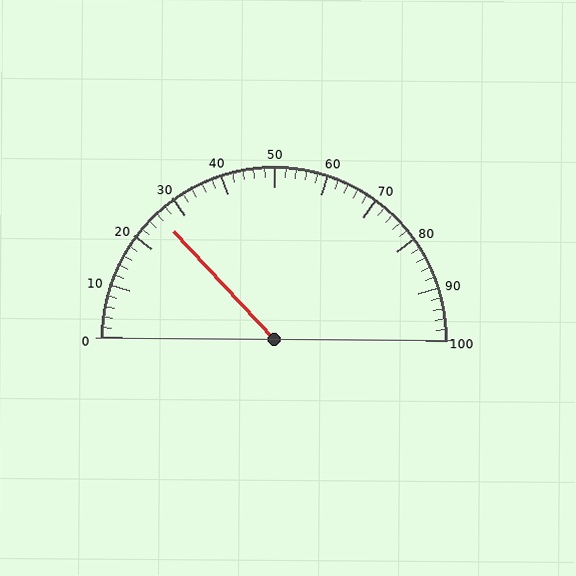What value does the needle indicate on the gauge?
The needle indicates approximately 26.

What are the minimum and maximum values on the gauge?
The gauge ranges from 0 to 100.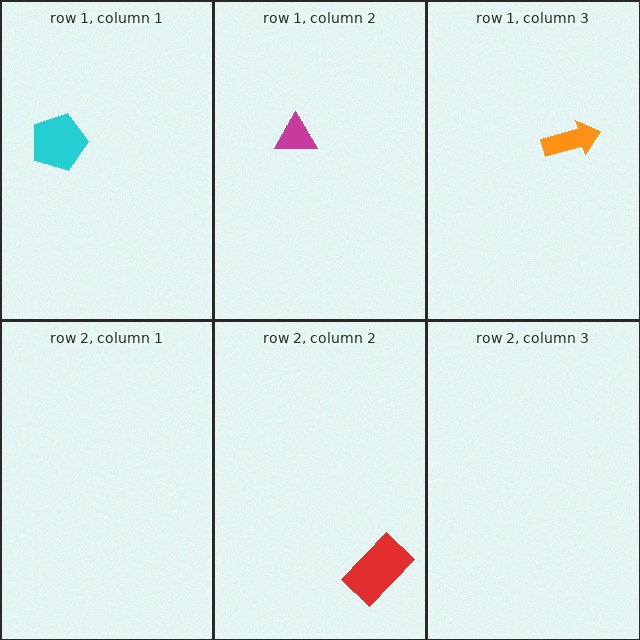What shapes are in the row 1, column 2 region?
The magenta triangle.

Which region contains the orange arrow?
The row 1, column 3 region.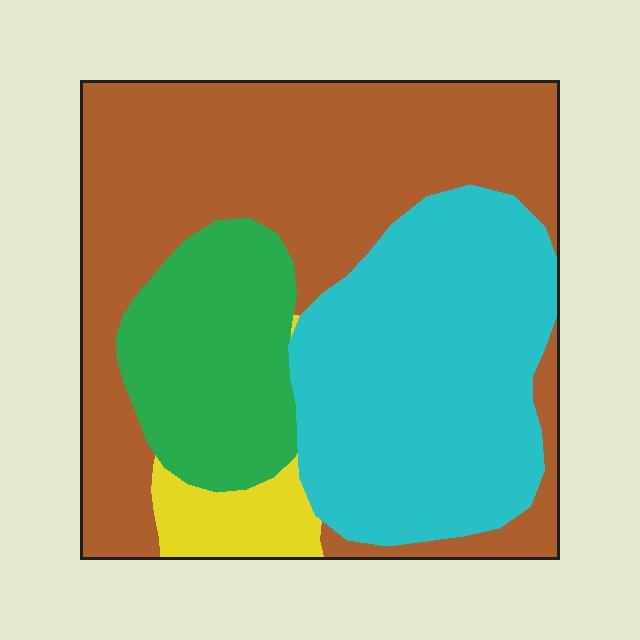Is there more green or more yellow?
Green.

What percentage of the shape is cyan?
Cyan takes up about one third (1/3) of the shape.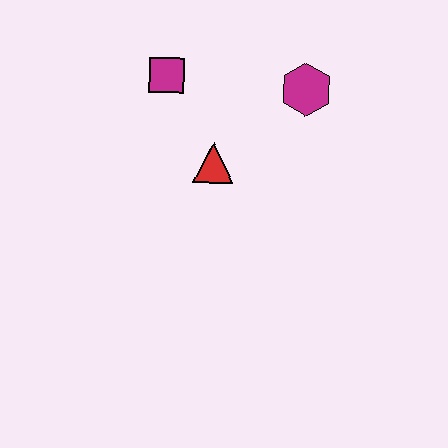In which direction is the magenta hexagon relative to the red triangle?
The magenta hexagon is to the right of the red triangle.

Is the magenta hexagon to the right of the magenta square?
Yes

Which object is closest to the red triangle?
The magenta square is closest to the red triangle.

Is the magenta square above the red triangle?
Yes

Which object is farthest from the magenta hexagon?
The magenta square is farthest from the magenta hexagon.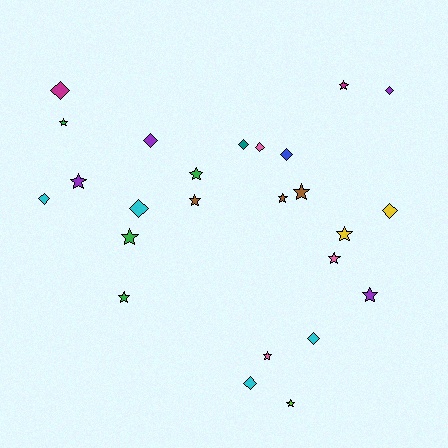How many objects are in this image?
There are 25 objects.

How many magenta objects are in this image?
There are 2 magenta objects.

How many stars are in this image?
There are 14 stars.